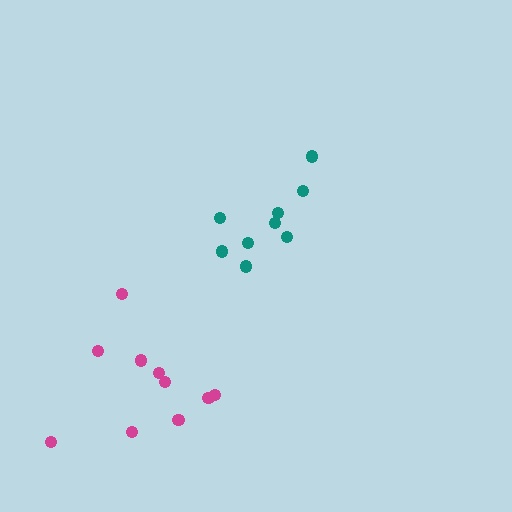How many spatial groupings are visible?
There are 2 spatial groupings.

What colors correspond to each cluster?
The clusters are colored: teal, magenta.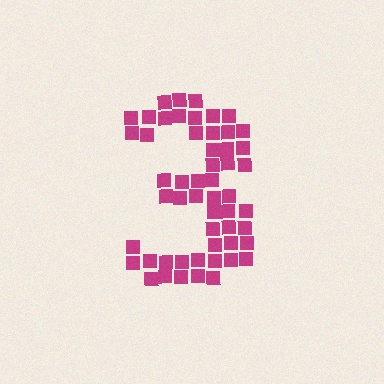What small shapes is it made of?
It is made of small squares.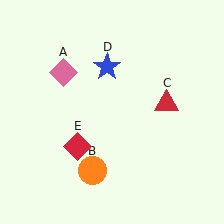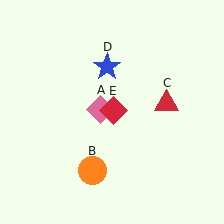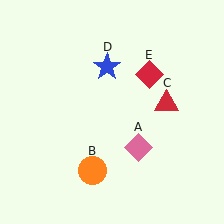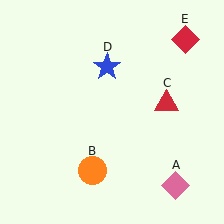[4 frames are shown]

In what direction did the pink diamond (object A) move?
The pink diamond (object A) moved down and to the right.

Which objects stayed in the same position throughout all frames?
Orange circle (object B) and red triangle (object C) and blue star (object D) remained stationary.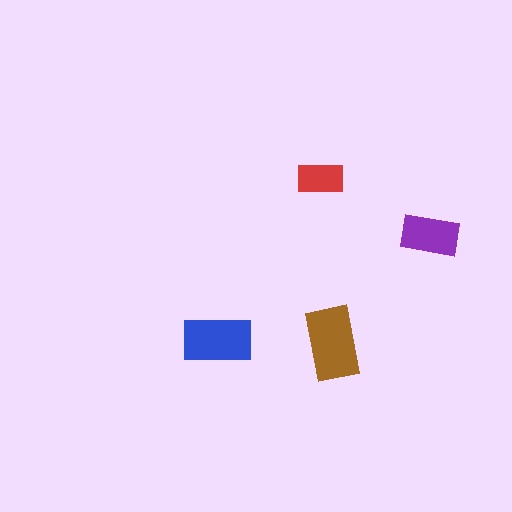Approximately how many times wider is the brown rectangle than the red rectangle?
About 1.5 times wider.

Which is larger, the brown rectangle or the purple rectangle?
The brown one.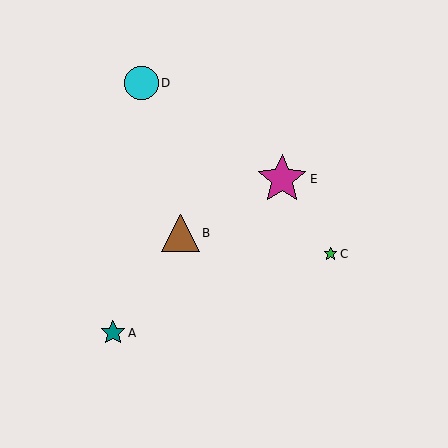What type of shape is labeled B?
Shape B is a brown triangle.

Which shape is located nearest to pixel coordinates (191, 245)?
The brown triangle (labeled B) at (181, 233) is nearest to that location.